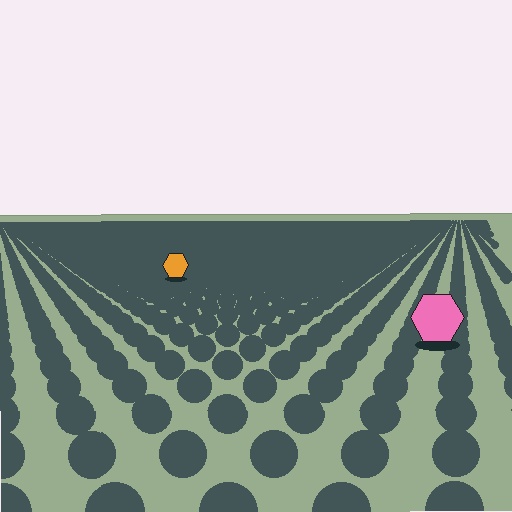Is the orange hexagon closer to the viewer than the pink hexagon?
No. The pink hexagon is closer — you can tell from the texture gradient: the ground texture is coarser near it.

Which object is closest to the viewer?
The pink hexagon is closest. The texture marks near it are larger and more spread out.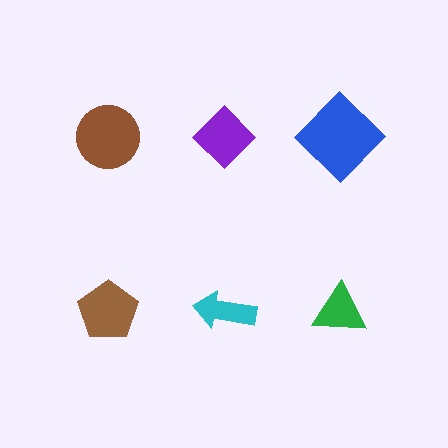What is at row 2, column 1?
A brown pentagon.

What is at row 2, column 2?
A cyan arrow.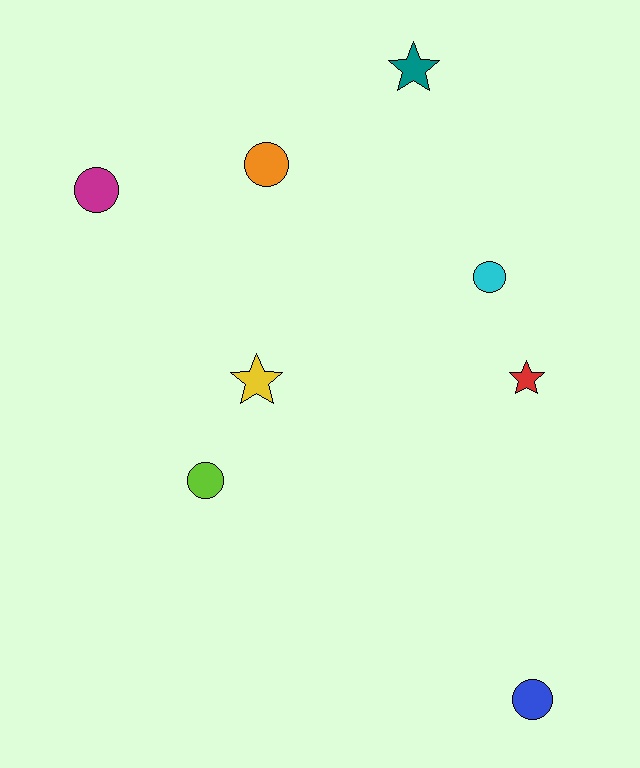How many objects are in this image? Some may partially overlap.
There are 8 objects.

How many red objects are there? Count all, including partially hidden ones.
There is 1 red object.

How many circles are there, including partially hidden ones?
There are 5 circles.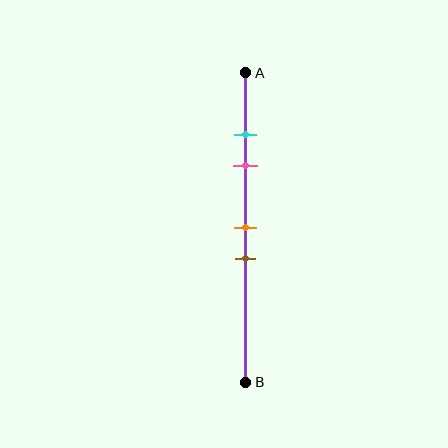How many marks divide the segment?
There are 4 marks dividing the segment.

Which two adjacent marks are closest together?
The cyan and pink marks are the closest adjacent pair.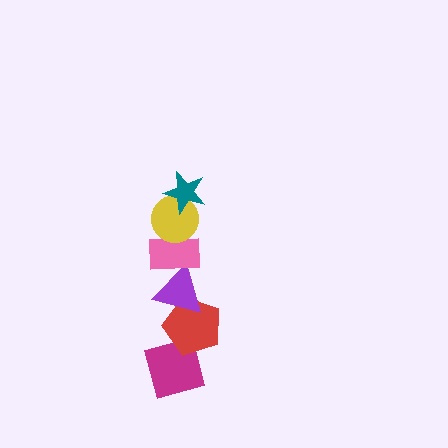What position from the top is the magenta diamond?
The magenta diamond is 6th from the top.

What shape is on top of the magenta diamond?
The red pentagon is on top of the magenta diamond.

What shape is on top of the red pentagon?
The purple triangle is on top of the red pentagon.